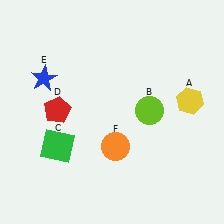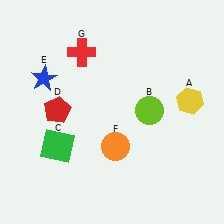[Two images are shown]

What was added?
A red cross (G) was added in Image 2.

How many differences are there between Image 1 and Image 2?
There is 1 difference between the two images.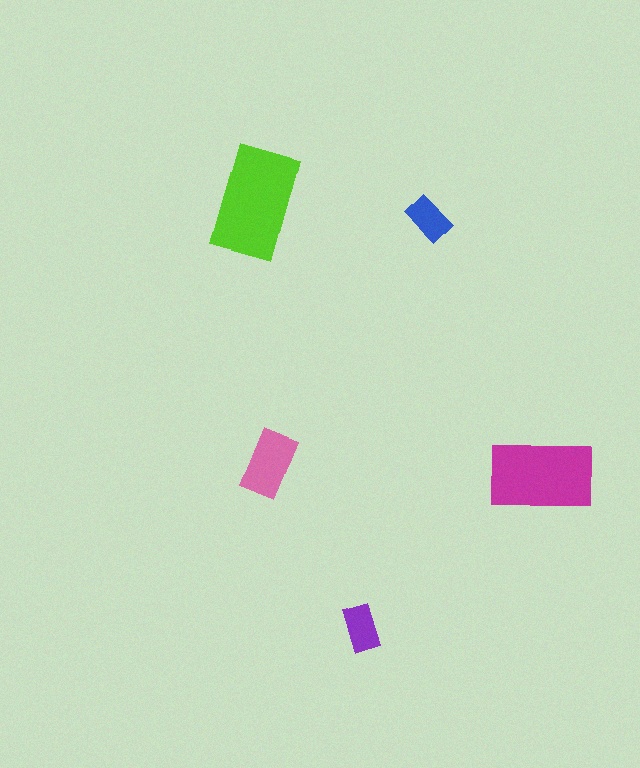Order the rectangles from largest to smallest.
the lime one, the magenta one, the pink one, the purple one, the blue one.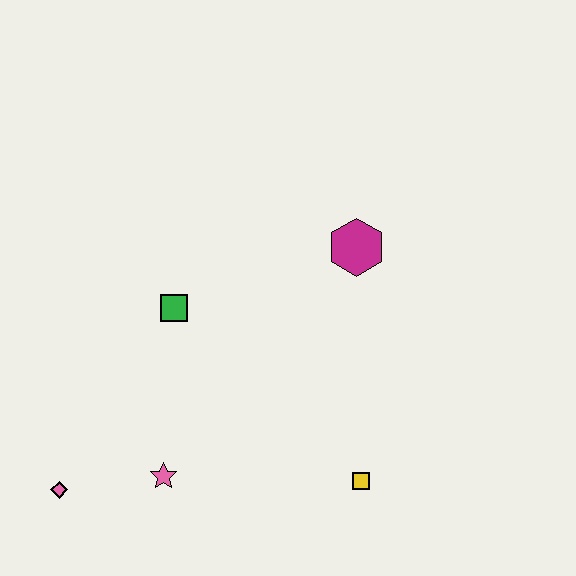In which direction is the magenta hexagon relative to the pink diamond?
The magenta hexagon is to the right of the pink diamond.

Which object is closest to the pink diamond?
The pink star is closest to the pink diamond.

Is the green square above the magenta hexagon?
No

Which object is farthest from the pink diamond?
The magenta hexagon is farthest from the pink diamond.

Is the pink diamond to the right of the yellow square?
No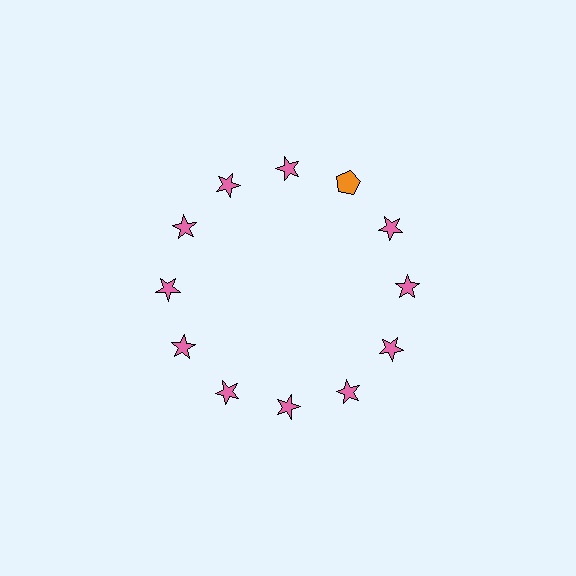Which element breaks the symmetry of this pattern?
The orange pentagon at roughly the 1 o'clock position breaks the symmetry. All other shapes are pink stars.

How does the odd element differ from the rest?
It differs in both color (orange instead of pink) and shape (pentagon instead of star).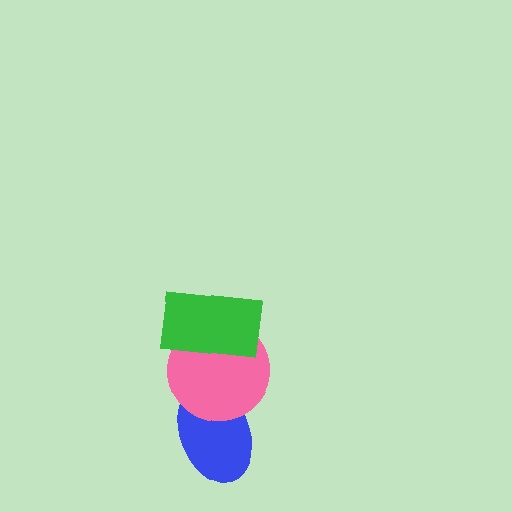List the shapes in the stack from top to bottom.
From top to bottom: the green rectangle, the pink circle, the blue ellipse.